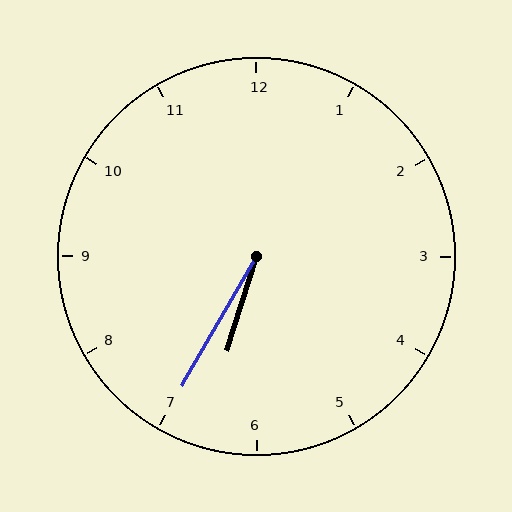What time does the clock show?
6:35.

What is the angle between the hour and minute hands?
Approximately 12 degrees.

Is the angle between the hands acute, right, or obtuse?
It is acute.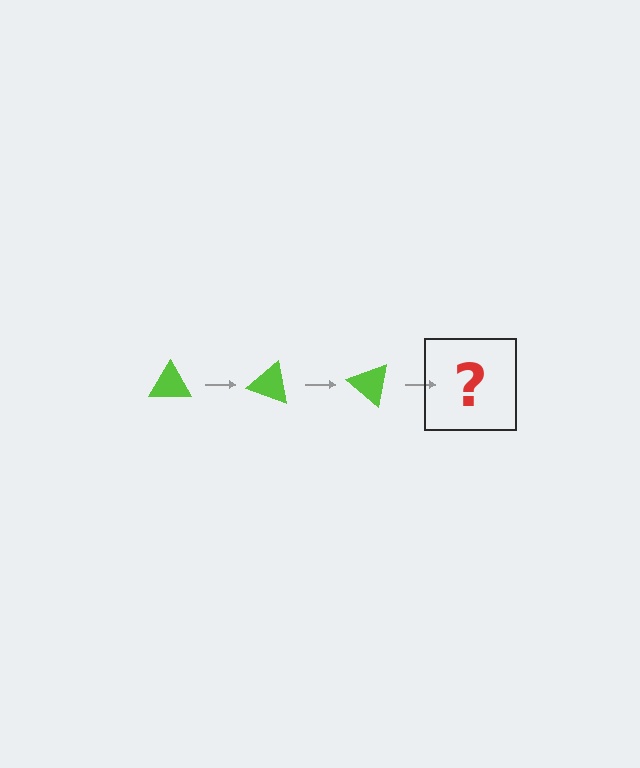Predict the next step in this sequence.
The next step is a lime triangle rotated 60 degrees.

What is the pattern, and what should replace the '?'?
The pattern is that the triangle rotates 20 degrees each step. The '?' should be a lime triangle rotated 60 degrees.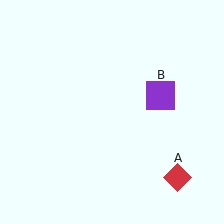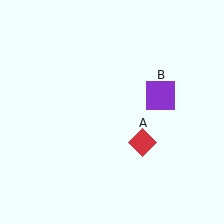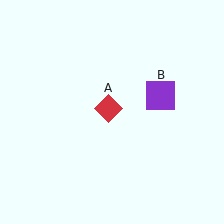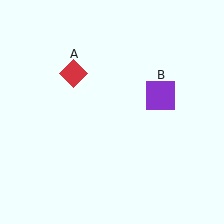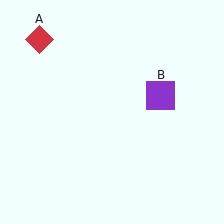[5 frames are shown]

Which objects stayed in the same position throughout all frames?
Purple square (object B) remained stationary.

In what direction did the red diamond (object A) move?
The red diamond (object A) moved up and to the left.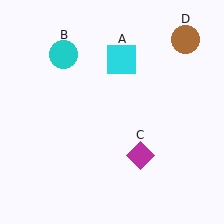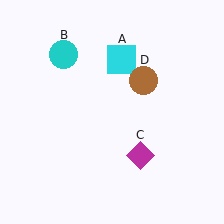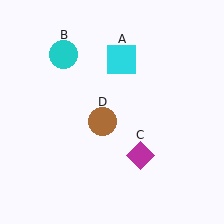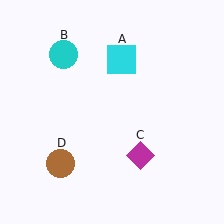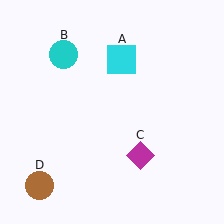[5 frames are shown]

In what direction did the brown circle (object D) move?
The brown circle (object D) moved down and to the left.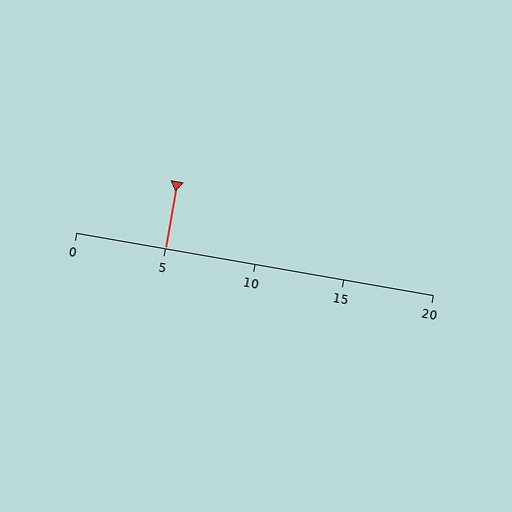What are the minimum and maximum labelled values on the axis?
The axis runs from 0 to 20.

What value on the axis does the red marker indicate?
The marker indicates approximately 5.